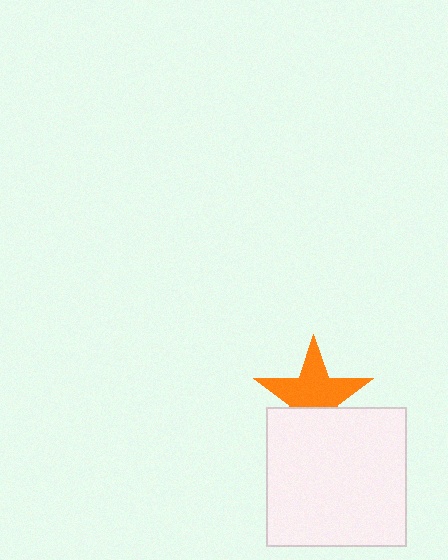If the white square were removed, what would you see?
You would see the complete orange star.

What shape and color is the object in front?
The object in front is a white square.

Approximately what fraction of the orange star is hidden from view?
Roughly 35% of the orange star is hidden behind the white square.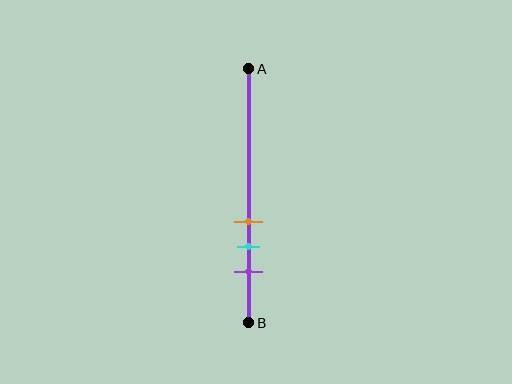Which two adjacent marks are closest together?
The orange and cyan marks are the closest adjacent pair.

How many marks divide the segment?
There are 3 marks dividing the segment.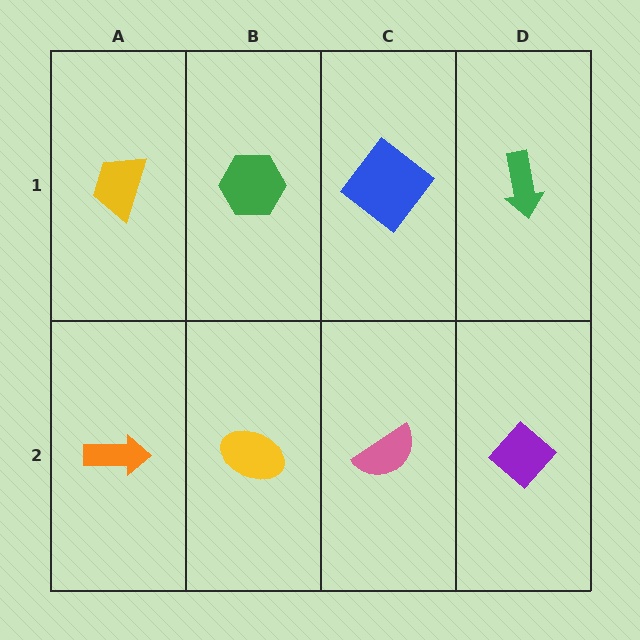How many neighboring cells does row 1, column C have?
3.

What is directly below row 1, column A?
An orange arrow.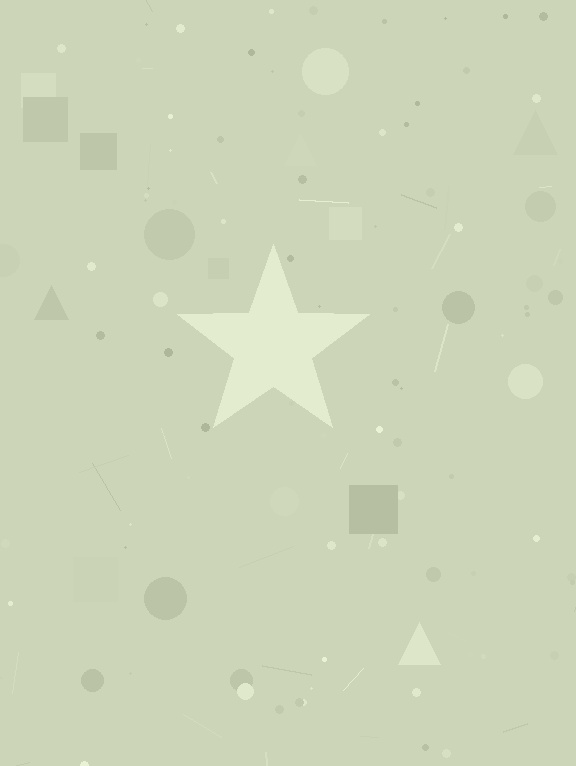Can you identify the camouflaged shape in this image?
The camouflaged shape is a star.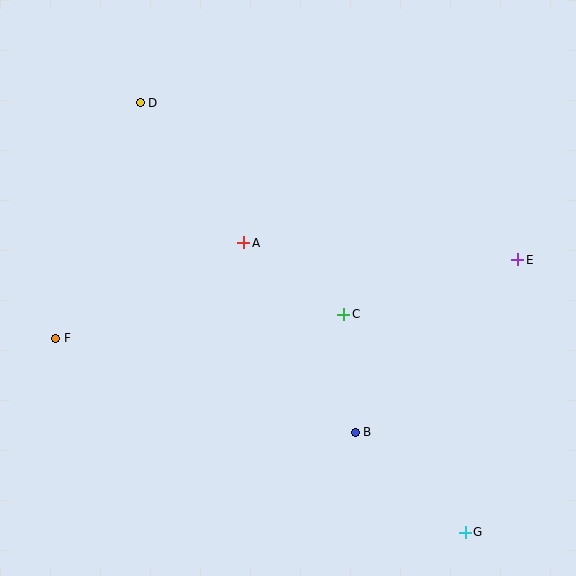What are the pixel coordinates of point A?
Point A is at (244, 243).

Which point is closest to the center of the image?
Point C at (343, 314) is closest to the center.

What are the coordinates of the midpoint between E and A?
The midpoint between E and A is at (381, 251).